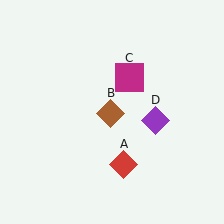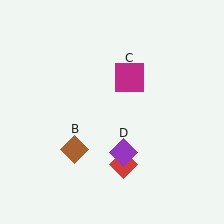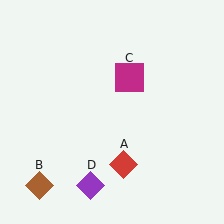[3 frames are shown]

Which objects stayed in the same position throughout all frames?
Red diamond (object A) and magenta square (object C) remained stationary.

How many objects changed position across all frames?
2 objects changed position: brown diamond (object B), purple diamond (object D).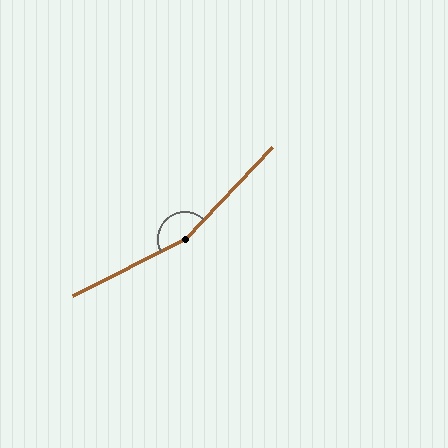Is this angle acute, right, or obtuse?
It is obtuse.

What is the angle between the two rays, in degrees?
Approximately 161 degrees.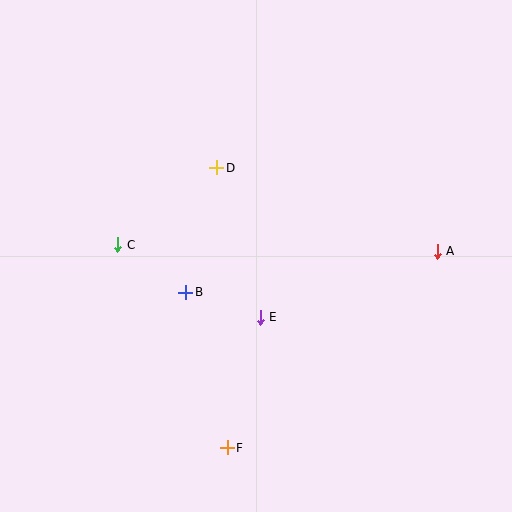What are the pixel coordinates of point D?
Point D is at (217, 168).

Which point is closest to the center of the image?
Point E at (260, 317) is closest to the center.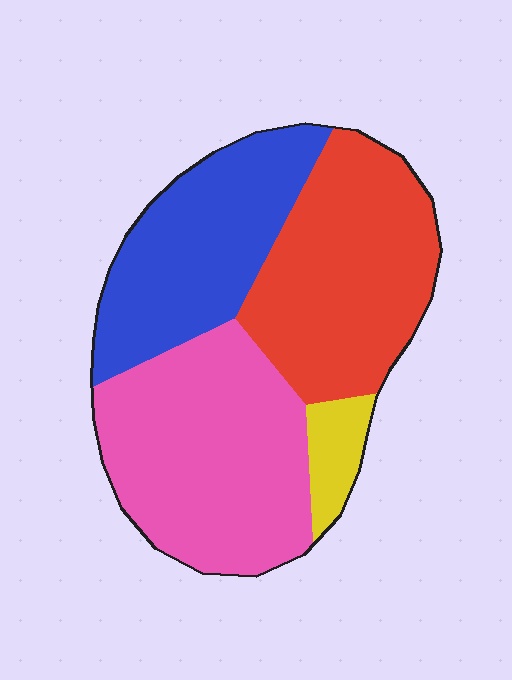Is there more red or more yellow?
Red.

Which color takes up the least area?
Yellow, at roughly 5%.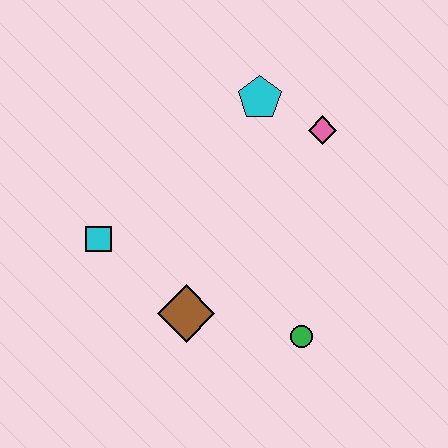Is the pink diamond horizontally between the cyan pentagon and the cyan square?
No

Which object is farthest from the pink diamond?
The cyan square is farthest from the pink diamond.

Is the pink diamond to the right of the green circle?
Yes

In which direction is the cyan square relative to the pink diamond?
The cyan square is to the left of the pink diamond.